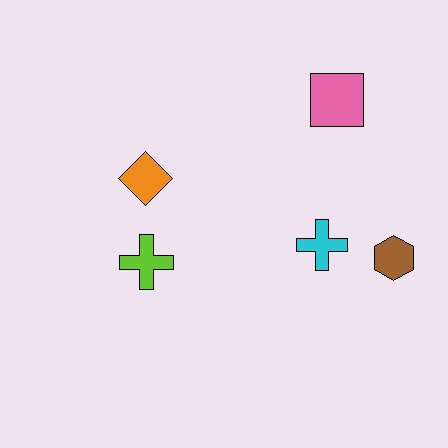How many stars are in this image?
There are no stars.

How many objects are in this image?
There are 5 objects.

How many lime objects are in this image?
There is 1 lime object.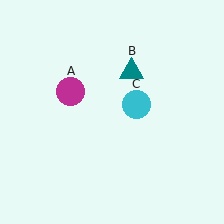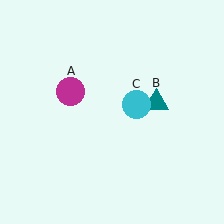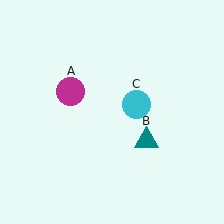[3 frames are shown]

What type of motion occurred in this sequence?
The teal triangle (object B) rotated clockwise around the center of the scene.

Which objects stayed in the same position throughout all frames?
Magenta circle (object A) and cyan circle (object C) remained stationary.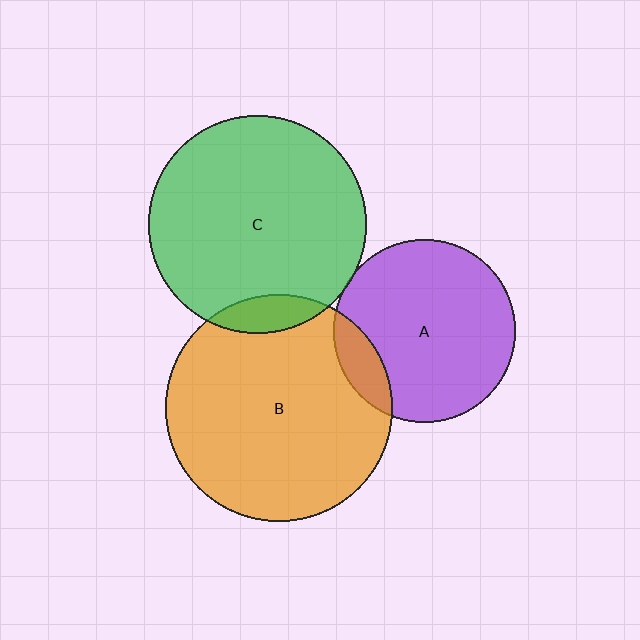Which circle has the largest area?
Circle B (orange).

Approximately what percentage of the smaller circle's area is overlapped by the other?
Approximately 10%.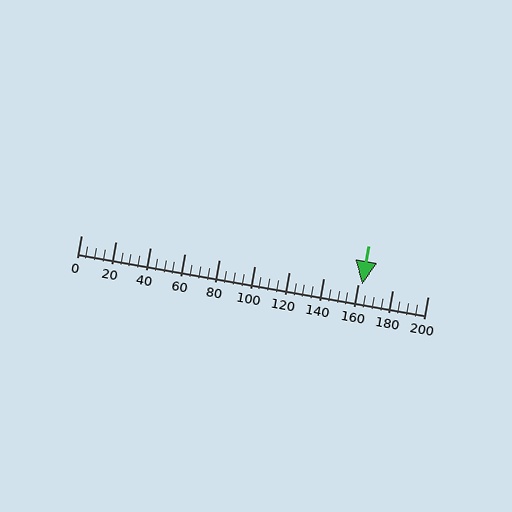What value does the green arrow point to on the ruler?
The green arrow points to approximately 162.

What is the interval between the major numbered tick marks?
The major tick marks are spaced 20 units apart.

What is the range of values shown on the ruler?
The ruler shows values from 0 to 200.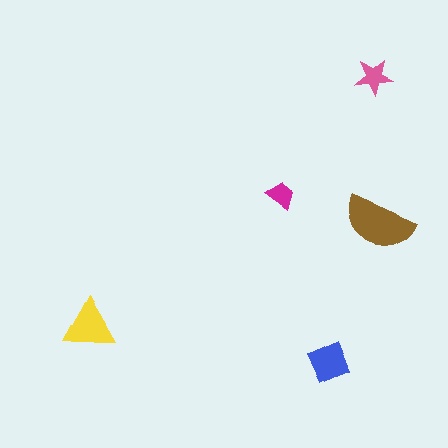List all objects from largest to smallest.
The brown semicircle, the yellow triangle, the blue square, the pink star, the magenta trapezoid.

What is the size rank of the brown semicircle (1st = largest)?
1st.